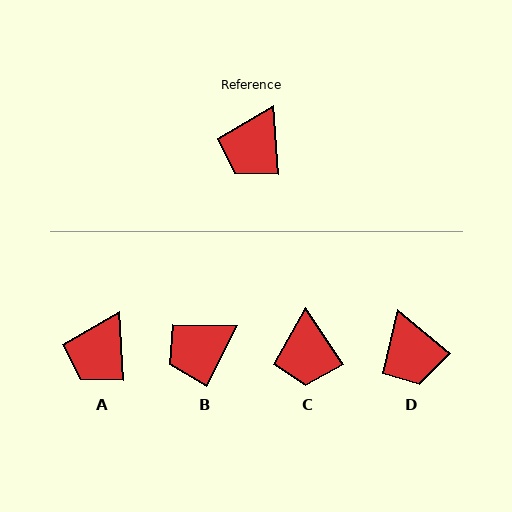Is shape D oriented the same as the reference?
No, it is off by about 46 degrees.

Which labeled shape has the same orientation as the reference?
A.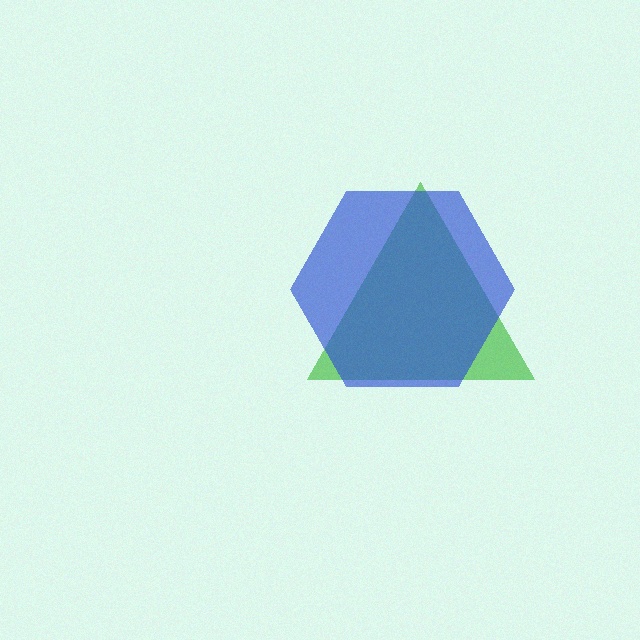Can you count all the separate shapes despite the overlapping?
Yes, there are 2 separate shapes.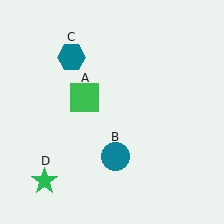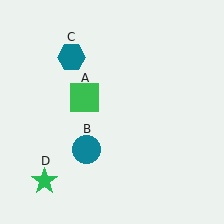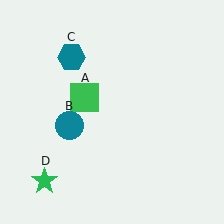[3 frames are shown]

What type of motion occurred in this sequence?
The teal circle (object B) rotated clockwise around the center of the scene.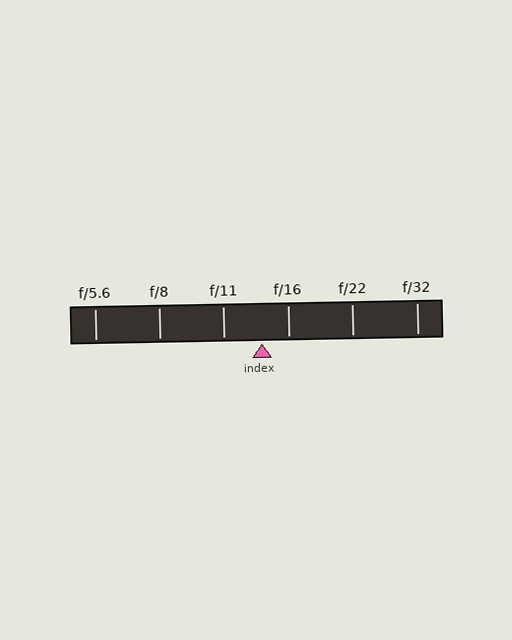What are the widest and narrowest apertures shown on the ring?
The widest aperture shown is f/5.6 and the narrowest is f/32.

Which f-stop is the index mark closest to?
The index mark is closest to f/16.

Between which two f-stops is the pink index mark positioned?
The index mark is between f/11 and f/16.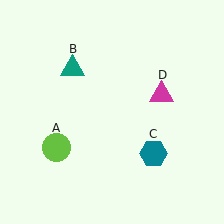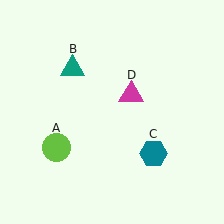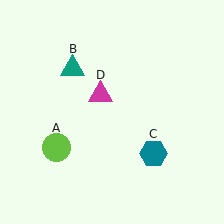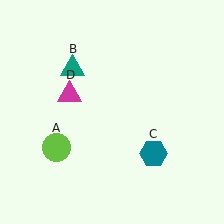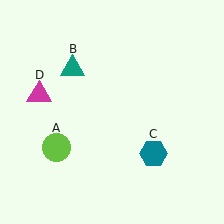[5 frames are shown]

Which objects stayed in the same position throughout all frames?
Lime circle (object A) and teal triangle (object B) and teal hexagon (object C) remained stationary.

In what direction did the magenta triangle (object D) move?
The magenta triangle (object D) moved left.